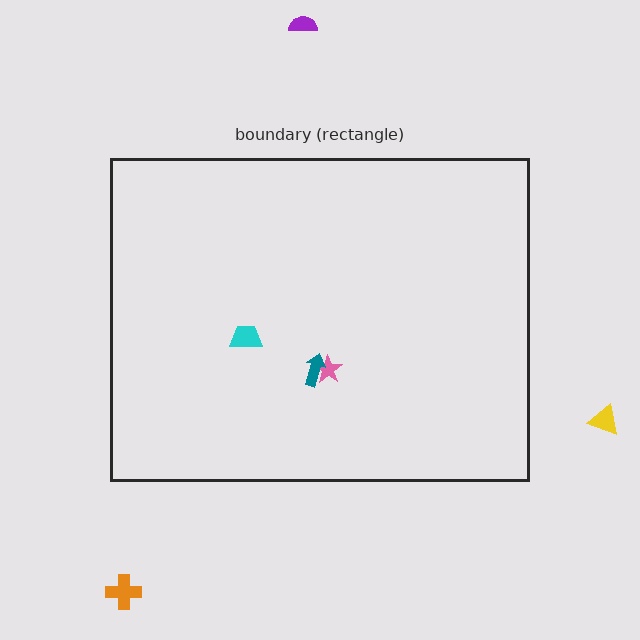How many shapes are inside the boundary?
3 inside, 3 outside.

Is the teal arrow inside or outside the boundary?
Inside.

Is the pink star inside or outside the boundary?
Inside.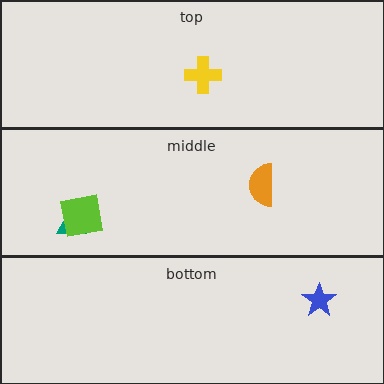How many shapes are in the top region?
1.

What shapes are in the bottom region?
The blue star.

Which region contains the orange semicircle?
The middle region.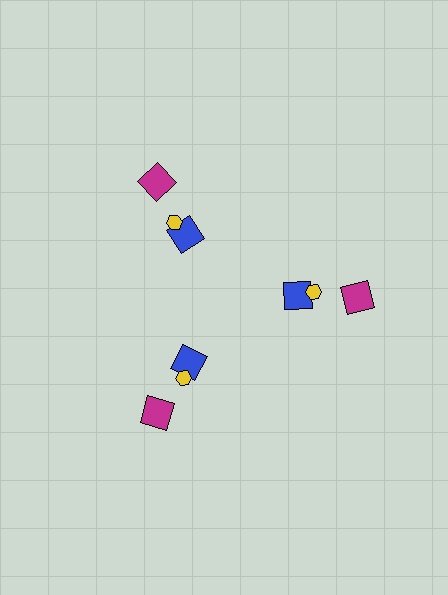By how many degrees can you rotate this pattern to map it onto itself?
The pattern maps onto itself every 120 degrees of rotation.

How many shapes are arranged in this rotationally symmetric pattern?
There are 9 shapes, arranged in 3 groups of 3.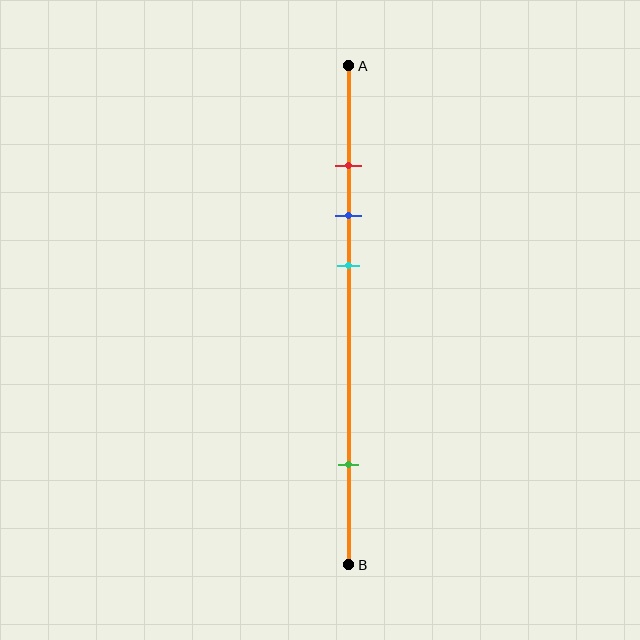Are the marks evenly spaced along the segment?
No, the marks are not evenly spaced.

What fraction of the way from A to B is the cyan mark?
The cyan mark is approximately 40% (0.4) of the way from A to B.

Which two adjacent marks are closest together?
The red and blue marks are the closest adjacent pair.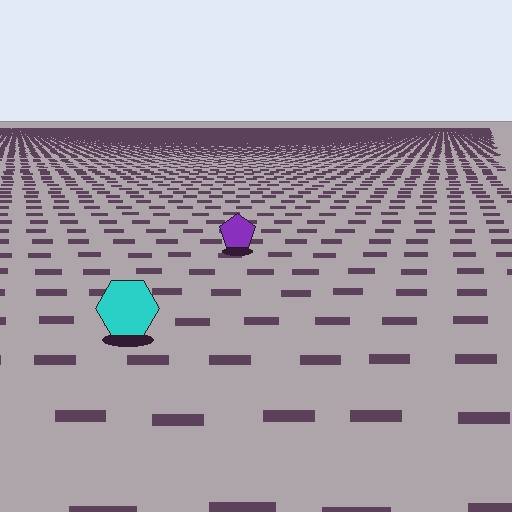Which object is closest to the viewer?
The cyan hexagon is closest. The texture marks near it are larger and more spread out.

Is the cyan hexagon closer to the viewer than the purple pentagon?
Yes. The cyan hexagon is closer — you can tell from the texture gradient: the ground texture is coarser near it.